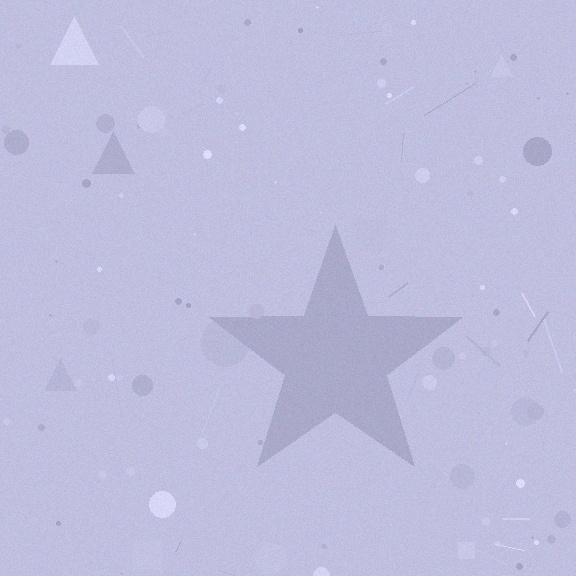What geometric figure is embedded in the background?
A star is embedded in the background.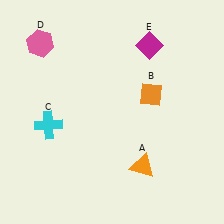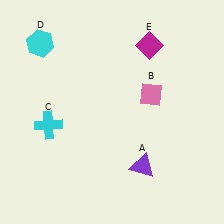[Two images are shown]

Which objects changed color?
A changed from orange to purple. B changed from orange to pink. D changed from pink to cyan.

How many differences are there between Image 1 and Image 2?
There are 3 differences between the two images.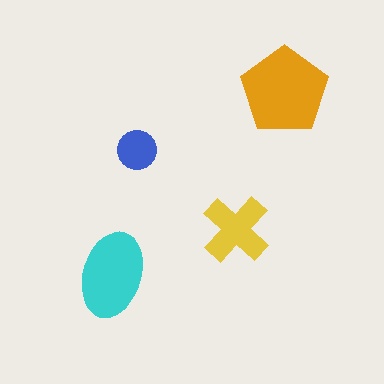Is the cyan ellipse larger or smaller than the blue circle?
Larger.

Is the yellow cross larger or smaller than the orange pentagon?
Smaller.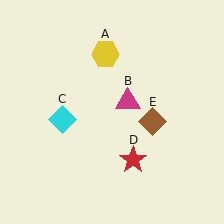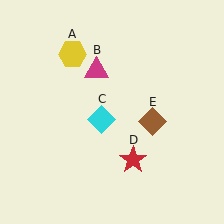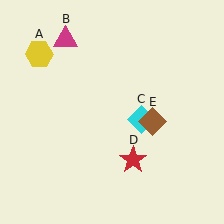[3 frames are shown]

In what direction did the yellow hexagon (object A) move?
The yellow hexagon (object A) moved left.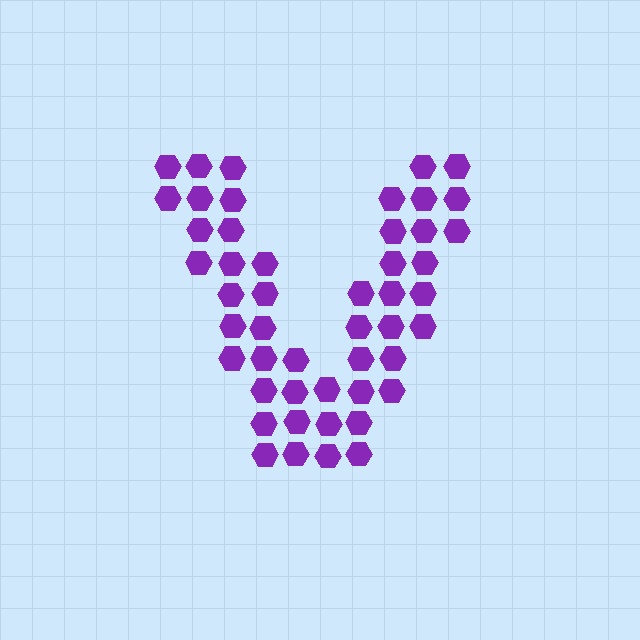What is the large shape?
The large shape is the letter V.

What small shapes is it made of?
It is made of small hexagons.